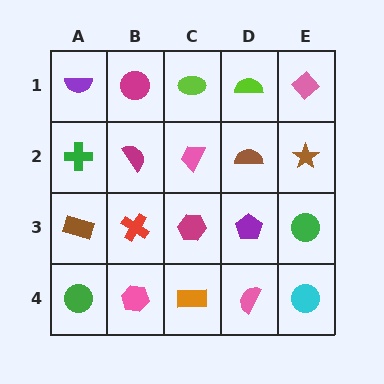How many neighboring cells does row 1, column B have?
3.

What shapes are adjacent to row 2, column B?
A magenta circle (row 1, column B), a red cross (row 3, column B), a green cross (row 2, column A), a pink trapezoid (row 2, column C).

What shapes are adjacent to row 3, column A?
A green cross (row 2, column A), a green circle (row 4, column A), a red cross (row 3, column B).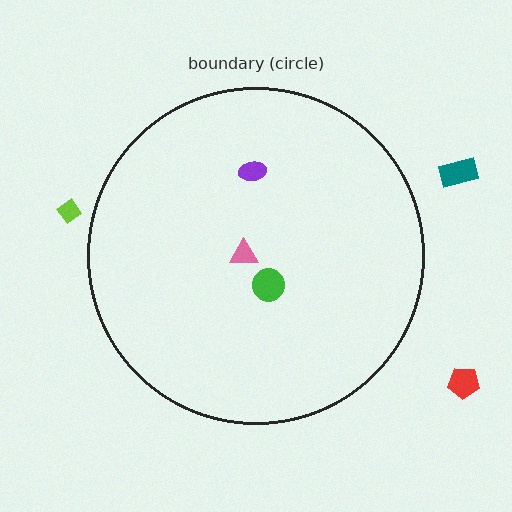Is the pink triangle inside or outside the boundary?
Inside.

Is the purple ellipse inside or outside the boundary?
Inside.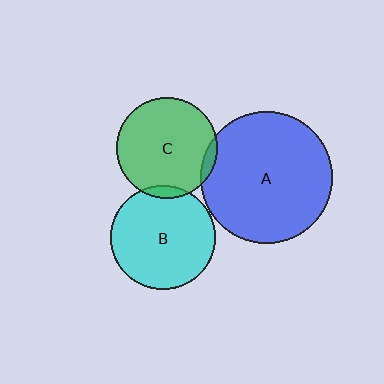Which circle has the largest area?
Circle A (blue).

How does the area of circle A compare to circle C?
Approximately 1.7 times.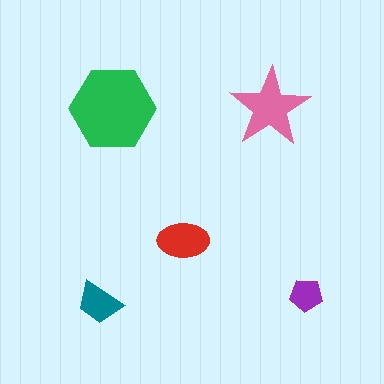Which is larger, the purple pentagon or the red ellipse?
The red ellipse.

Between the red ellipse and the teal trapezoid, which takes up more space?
The red ellipse.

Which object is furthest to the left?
The teal trapezoid is leftmost.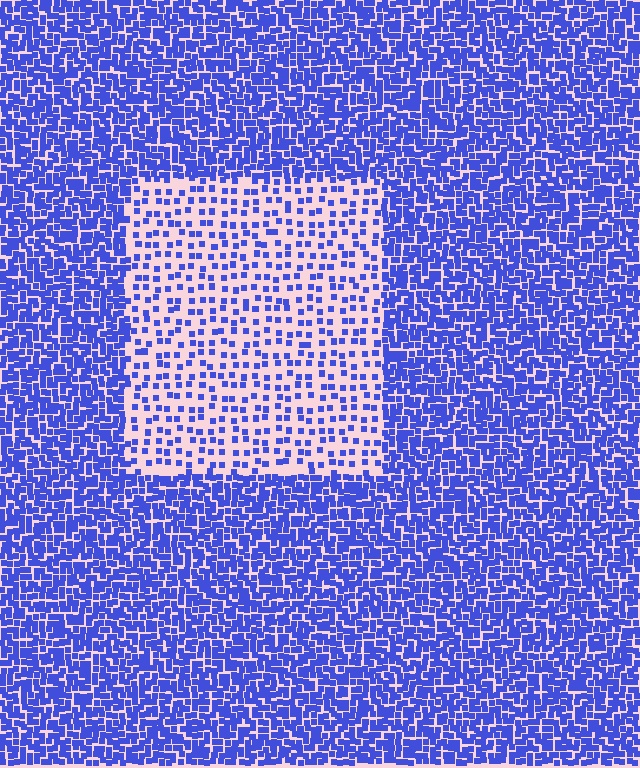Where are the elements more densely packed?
The elements are more densely packed outside the rectangle boundary.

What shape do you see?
I see a rectangle.